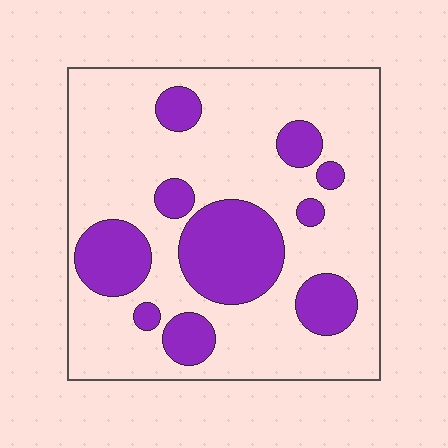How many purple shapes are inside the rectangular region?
10.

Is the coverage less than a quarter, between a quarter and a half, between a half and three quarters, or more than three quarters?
Between a quarter and a half.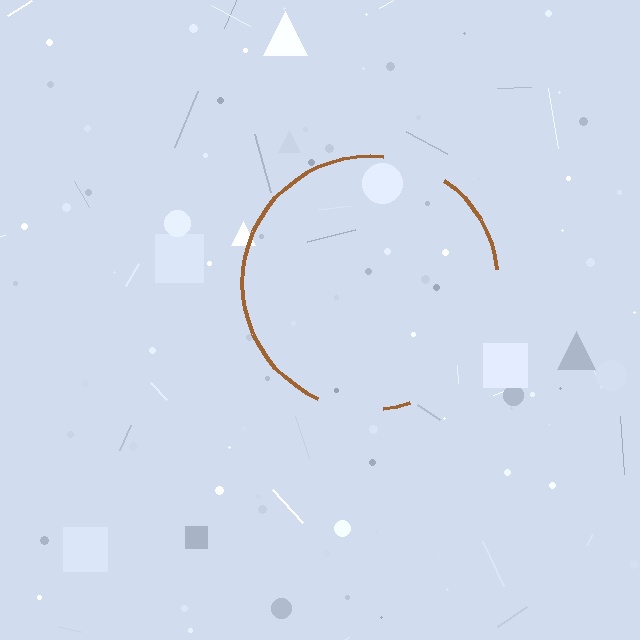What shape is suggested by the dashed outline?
The dashed outline suggests a circle.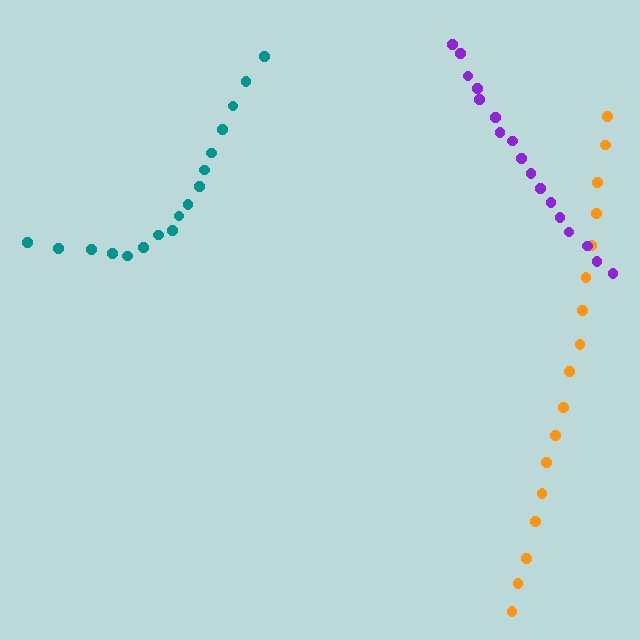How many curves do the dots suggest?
There are 3 distinct paths.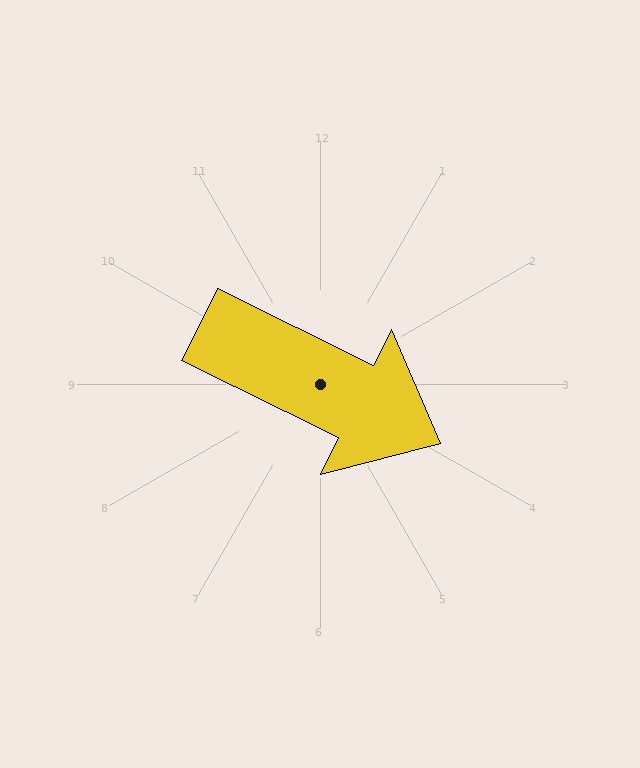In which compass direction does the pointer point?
Southeast.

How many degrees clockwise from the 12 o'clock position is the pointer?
Approximately 116 degrees.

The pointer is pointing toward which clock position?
Roughly 4 o'clock.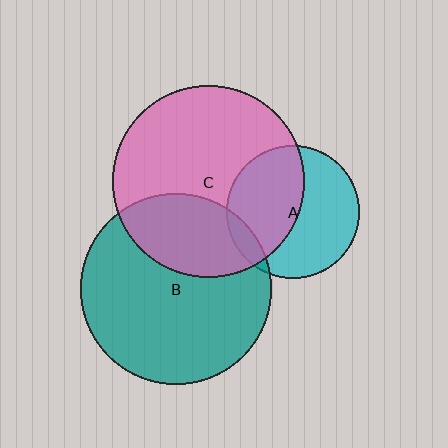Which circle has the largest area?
Circle C (pink).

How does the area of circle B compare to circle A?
Approximately 2.1 times.